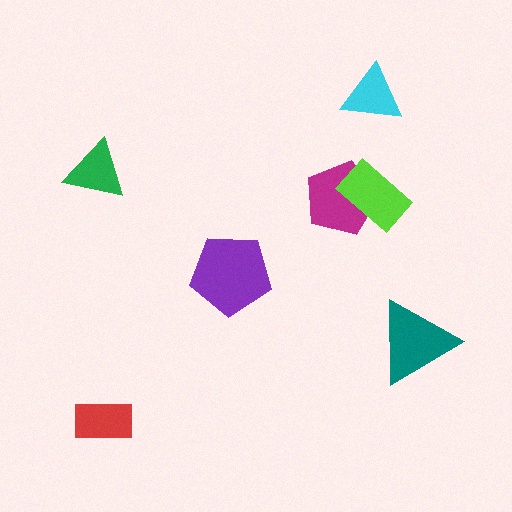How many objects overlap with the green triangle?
0 objects overlap with the green triangle.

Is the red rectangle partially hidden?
No, no other shape covers it.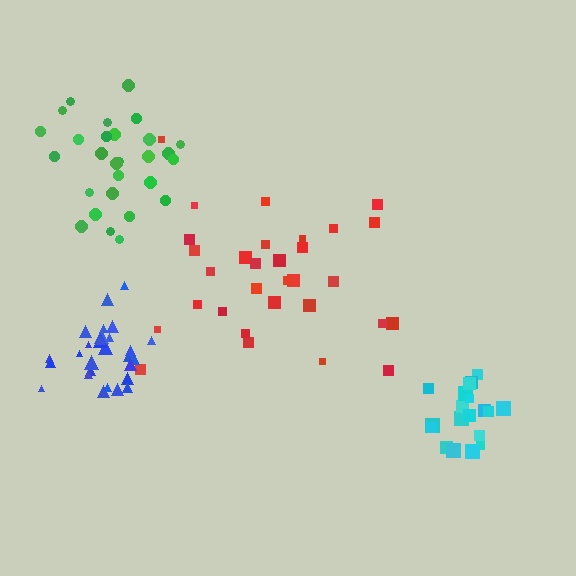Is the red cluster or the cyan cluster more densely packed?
Cyan.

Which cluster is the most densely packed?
Blue.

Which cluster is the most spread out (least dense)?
Red.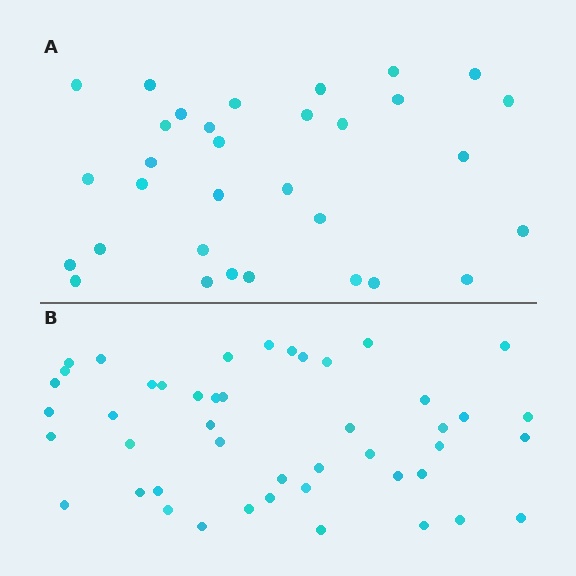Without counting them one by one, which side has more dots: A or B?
Region B (the bottom region) has more dots.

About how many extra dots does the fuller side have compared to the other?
Region B has approximately 15 more dots than region A.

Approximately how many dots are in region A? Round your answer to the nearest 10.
About 30 dots. (The exact count is 32, which rounds to 30.)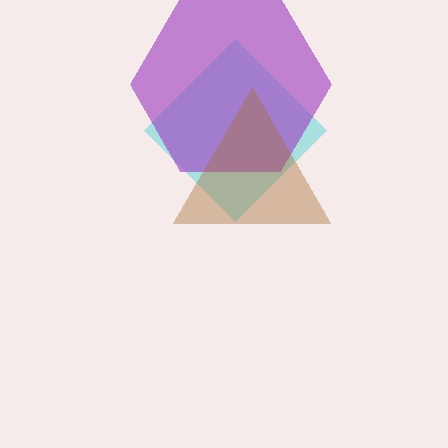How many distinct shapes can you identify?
There are 3 distinct shapes: a cyan diamond, a purple hexagon, a brown triangle.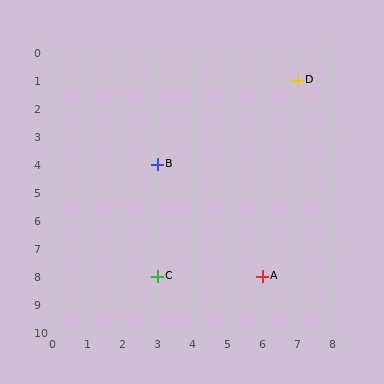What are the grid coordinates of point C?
Point C is at grid coordinates (3, 8).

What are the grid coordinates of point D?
Point D is at grid coordinates (7, 1).